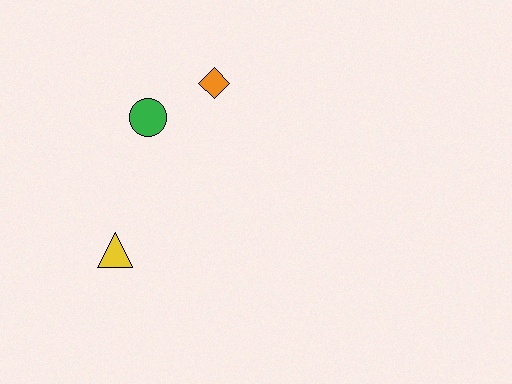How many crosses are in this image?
There are no crosses.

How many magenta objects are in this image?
There are no magenta objects.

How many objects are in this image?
There are 3 objects.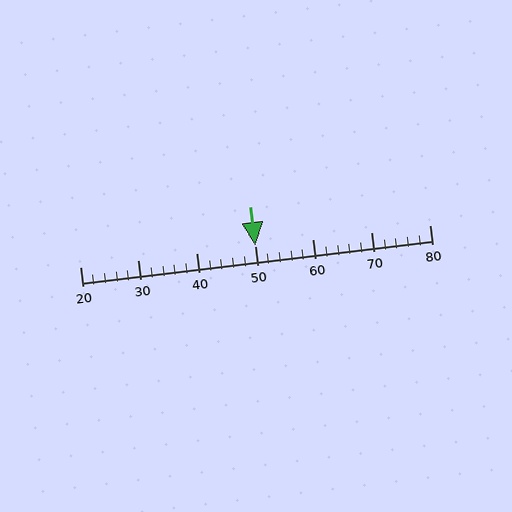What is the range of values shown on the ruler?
The ruler shows values from 20 to 80.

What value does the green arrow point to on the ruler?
The green arrow points to approximately 50.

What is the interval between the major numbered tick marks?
The major tick marks are spaced 10 units apart.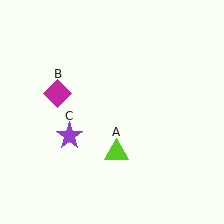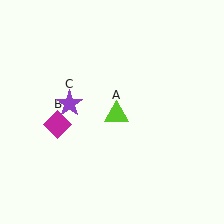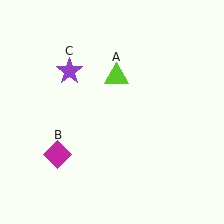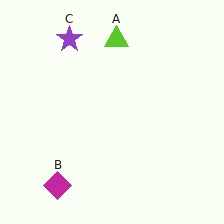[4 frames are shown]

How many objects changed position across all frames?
3 objects changed position: lime triangle (object A), magenta diamond (object B), purple star (object C).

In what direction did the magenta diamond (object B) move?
The magenta diamond (object B) moved down.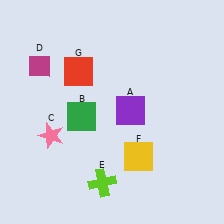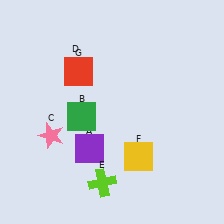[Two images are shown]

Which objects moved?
The objects that moved are: the purple square (A), the magenta diamond (D).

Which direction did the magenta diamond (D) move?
The magenta diamond (D) moved right.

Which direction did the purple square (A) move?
The purple square (A) moved left.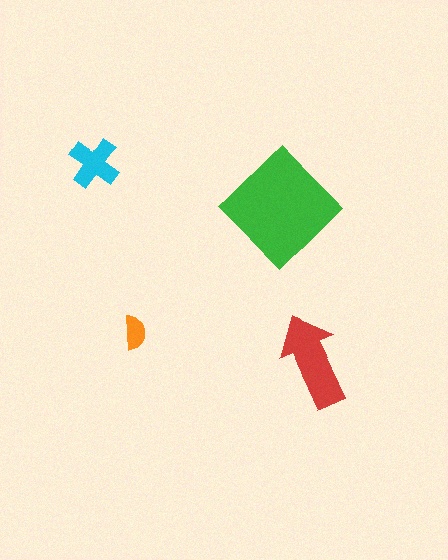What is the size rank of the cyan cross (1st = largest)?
3rd.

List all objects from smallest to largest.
The orange semicircle, the cyan cross, the red arrow, the green diamond.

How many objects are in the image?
There are 4 objects in the image.